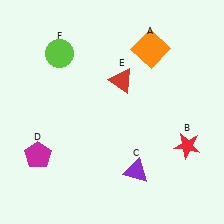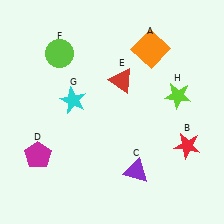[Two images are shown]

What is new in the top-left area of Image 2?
A cyan star (G) was added in the top-left area of Image 2.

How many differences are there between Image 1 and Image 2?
There are 2 differences between the two images.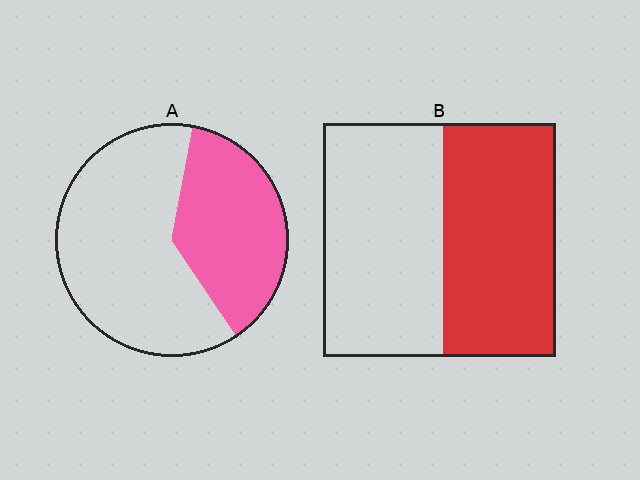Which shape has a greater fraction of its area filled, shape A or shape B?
Shape B.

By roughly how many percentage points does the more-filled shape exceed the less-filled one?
By roughly 10 percentage points (B over A).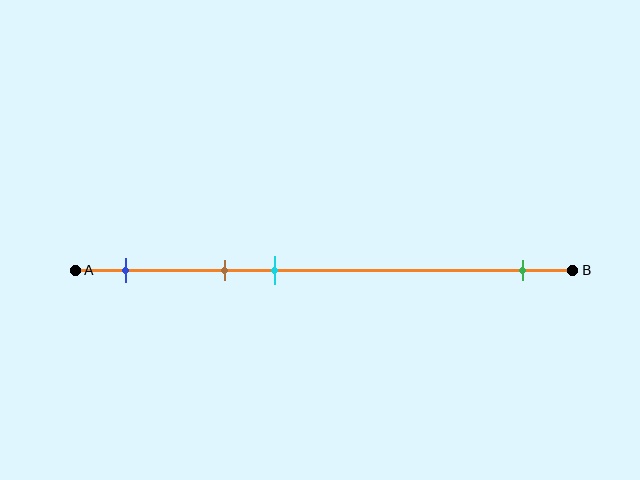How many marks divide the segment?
There are 4 marks dividing the segment.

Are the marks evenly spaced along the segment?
No, the marks are not evenly spaced.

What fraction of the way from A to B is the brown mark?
The brown mark is approximately 30% (0.3) of the way from A to B.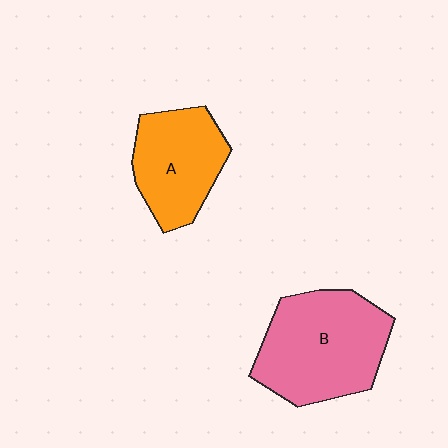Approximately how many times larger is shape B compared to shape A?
Approximately 1.4 times.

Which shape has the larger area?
Shape B (pink).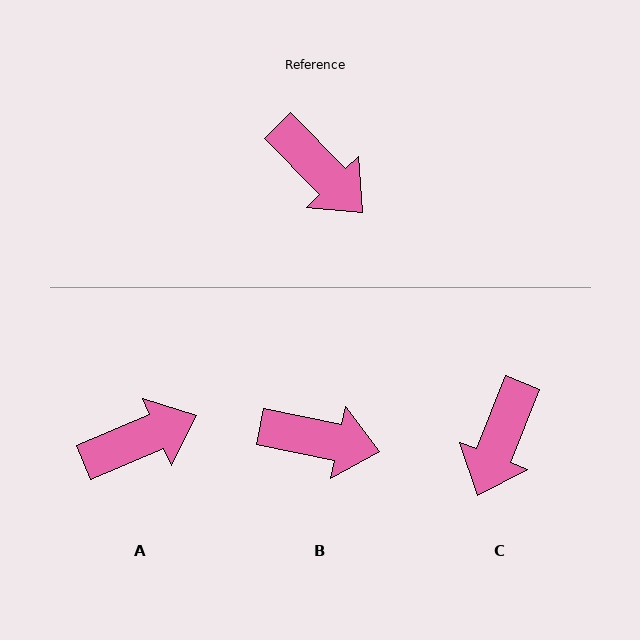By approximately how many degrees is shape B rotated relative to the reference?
Approximately 34 degrees counter-clockwise.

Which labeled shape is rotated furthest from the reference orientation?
A, about 68 degrees away.